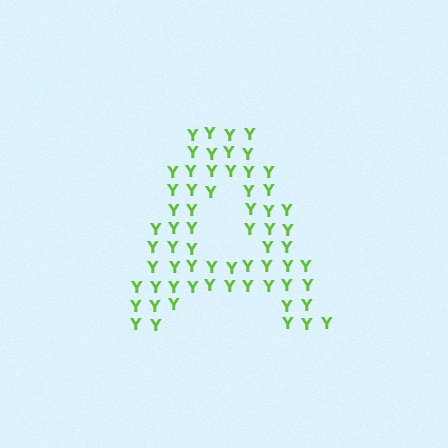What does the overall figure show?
The overall figure shows the letter A.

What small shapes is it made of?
It is made of small letter Y's.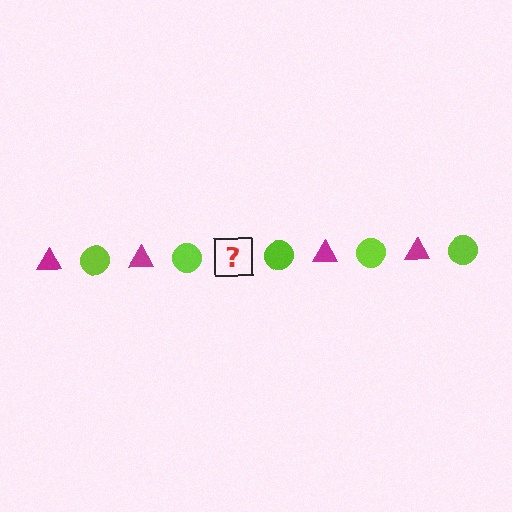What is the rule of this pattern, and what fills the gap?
The rule is that the pattern alternates between magenta triangle and lime circle. The gap should be filled with a magenta triangle.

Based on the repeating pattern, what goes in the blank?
The blank should be a magenta triangle.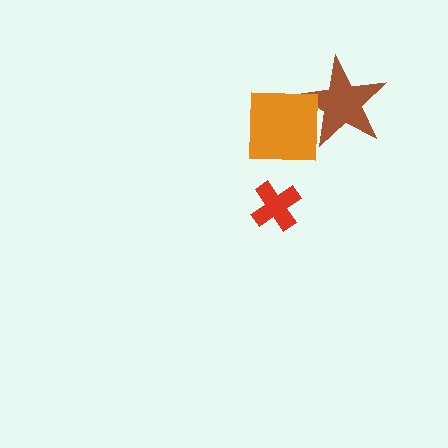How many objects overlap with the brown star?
1 object overlaps with the brown star.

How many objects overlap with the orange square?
1 object overlaps with the orange square.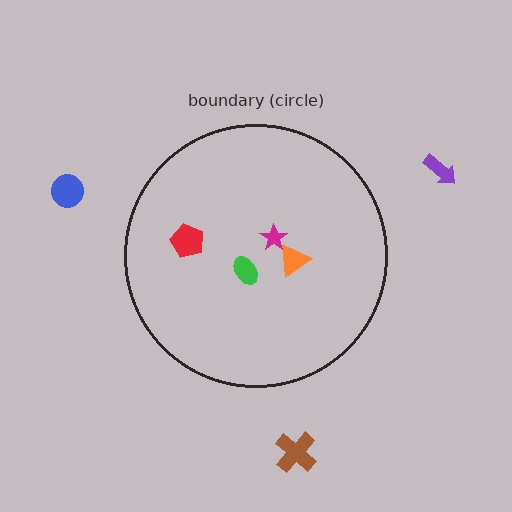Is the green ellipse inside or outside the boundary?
Inside.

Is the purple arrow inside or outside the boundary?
Outside.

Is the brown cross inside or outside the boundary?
Outside.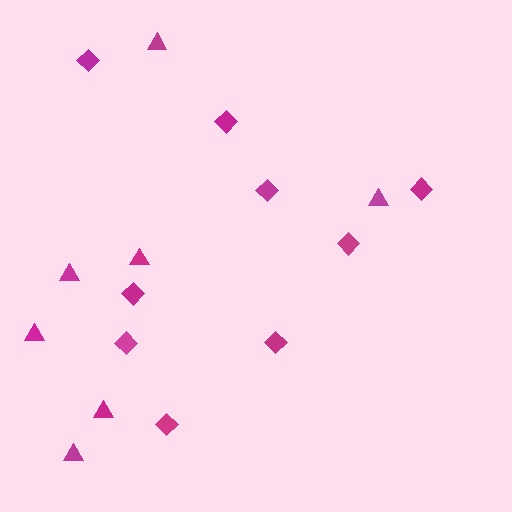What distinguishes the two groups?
There are 2 groups: one group of triangles (7) and one group of diamonds (9).